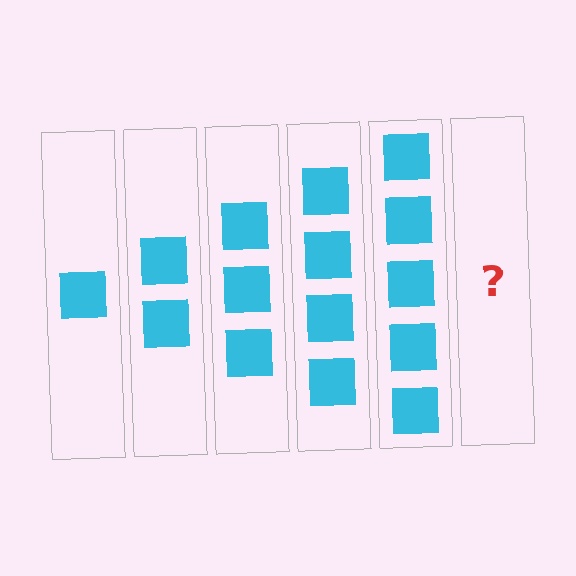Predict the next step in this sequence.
The next step is 6 squares.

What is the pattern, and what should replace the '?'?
The pattern is that each step adds one more square. The '?' should be 6 squares.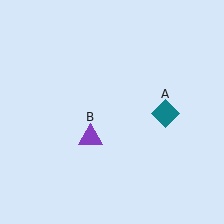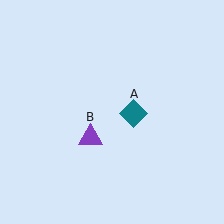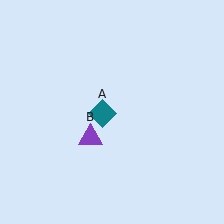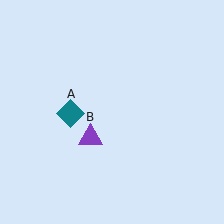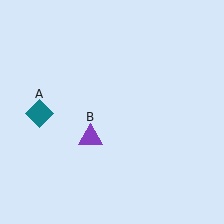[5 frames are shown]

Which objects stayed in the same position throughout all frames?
Purple triangle (object B) remained stationary.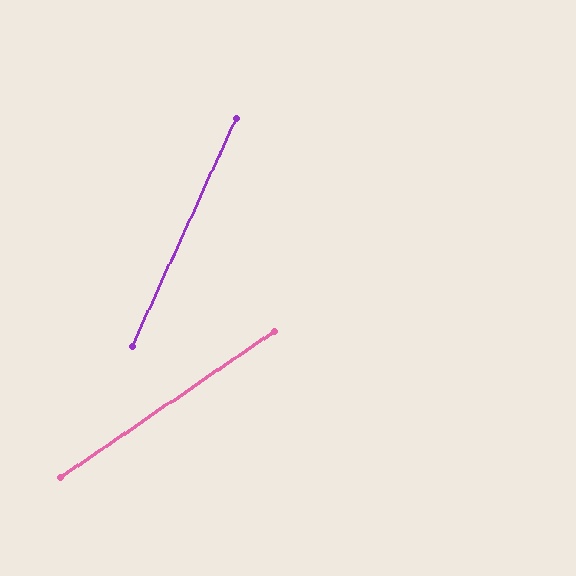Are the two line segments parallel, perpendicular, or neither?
Neither parallel nor perpendicular — they differ by about 31°.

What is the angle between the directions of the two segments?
Approximately 31 degrees.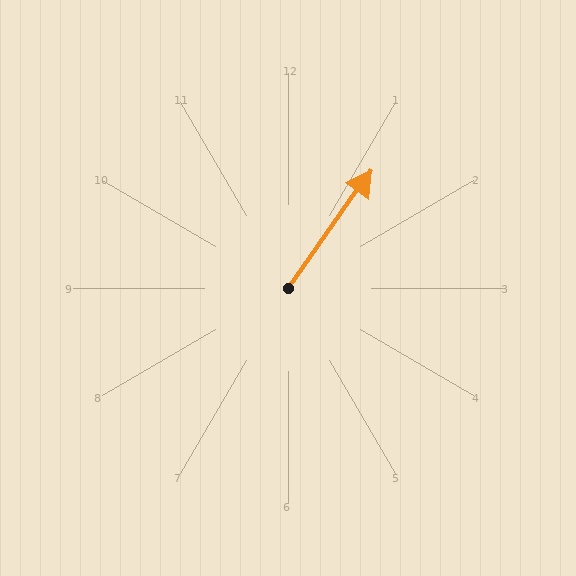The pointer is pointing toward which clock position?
Roughly 1 o'clock.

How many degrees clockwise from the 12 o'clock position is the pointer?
Approximately 35 degrees.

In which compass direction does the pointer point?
Northeast.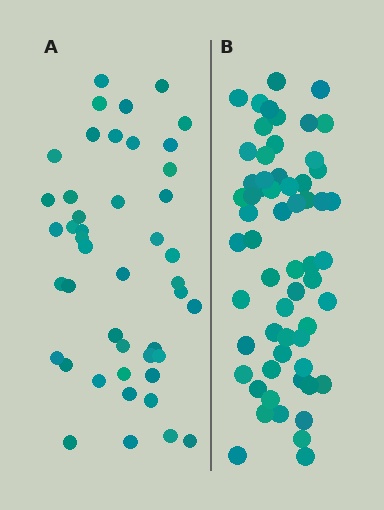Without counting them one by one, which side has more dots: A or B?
Region B (the right region) has more dots.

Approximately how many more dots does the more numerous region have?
Region B has approximately 15 more dots than region A.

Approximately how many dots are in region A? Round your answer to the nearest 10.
About 40 dots. (The exact count is 45, which rounds to 40.)